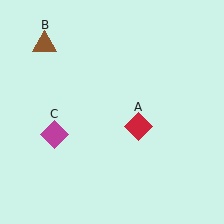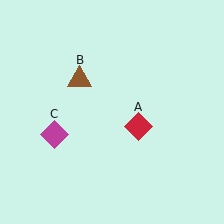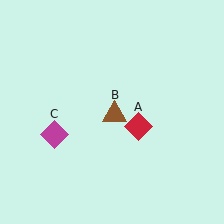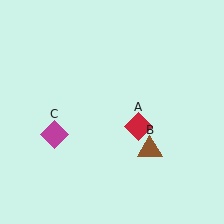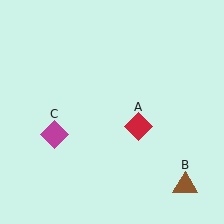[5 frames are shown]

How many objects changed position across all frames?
1 object changed position: brown triangle (object B).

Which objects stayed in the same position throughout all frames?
Red diamond (object A) and magenta diamond (object C) remained stationary.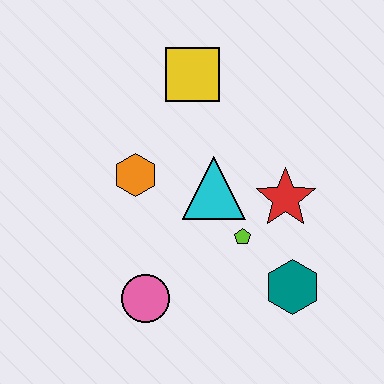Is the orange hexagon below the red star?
No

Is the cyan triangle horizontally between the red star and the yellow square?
Yes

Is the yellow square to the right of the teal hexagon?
No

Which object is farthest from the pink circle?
The yellow square is farthest from the pink circle.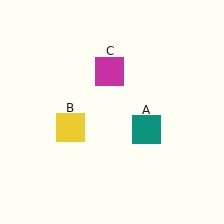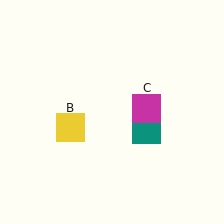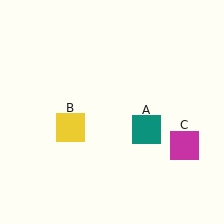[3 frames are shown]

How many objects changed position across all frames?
1 object changed position: magenta square (object C).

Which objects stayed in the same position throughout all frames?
Teal square (object A) and yellow square (object B) remained stationary.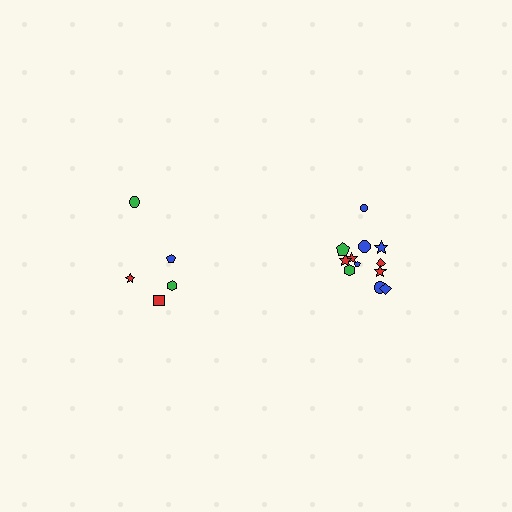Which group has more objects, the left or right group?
The right group.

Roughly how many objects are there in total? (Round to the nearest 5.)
Roughly 15 objects in total.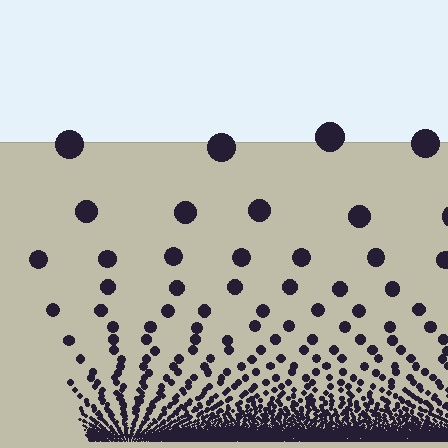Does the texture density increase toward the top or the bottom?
Density increases toward the bottom.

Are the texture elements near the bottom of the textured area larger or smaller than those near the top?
Smaller. The gradient is inverted — elements near the bottom are smaller and denser.